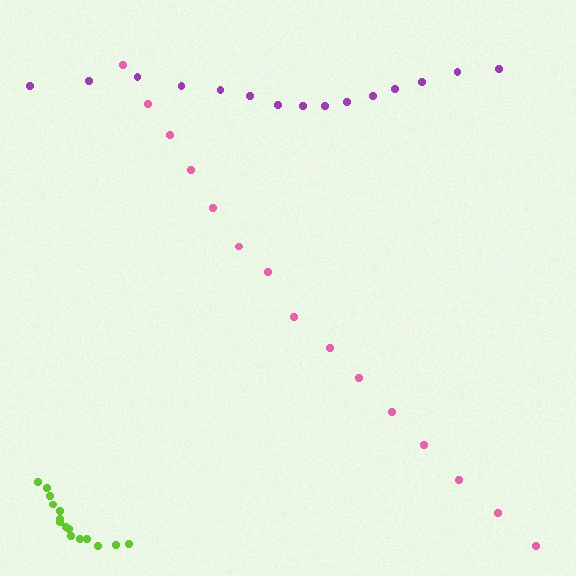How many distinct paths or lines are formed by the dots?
There are 3 distinct paths.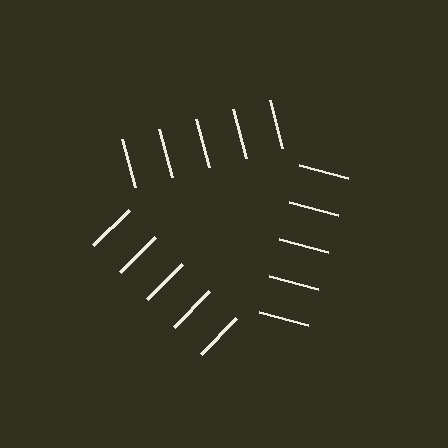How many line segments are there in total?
15 — 5 along each of the 3 edges.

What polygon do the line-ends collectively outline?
An illusory triangle — the line segments terminate on its edges but no continuous stroke is drawn.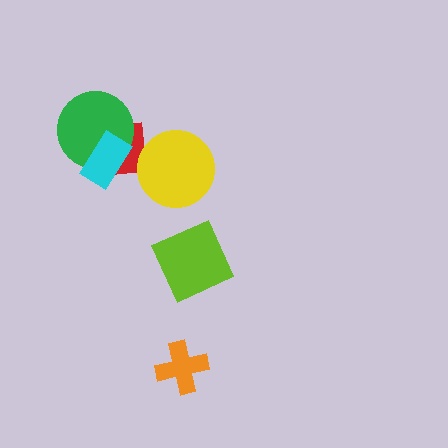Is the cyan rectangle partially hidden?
No, no other shape covers it.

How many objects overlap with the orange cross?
0 objects overlap with the orange cross.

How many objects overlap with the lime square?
0 objects overlap with the lime square.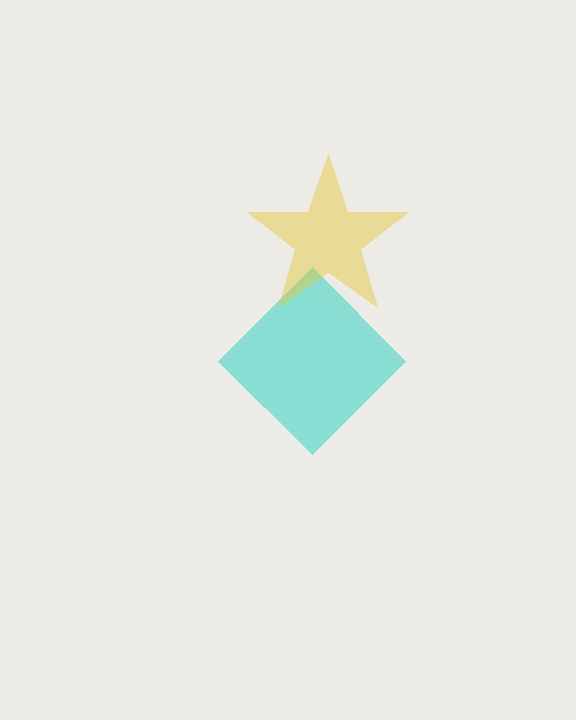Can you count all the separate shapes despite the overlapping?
Yes, there are 2 separate shapes.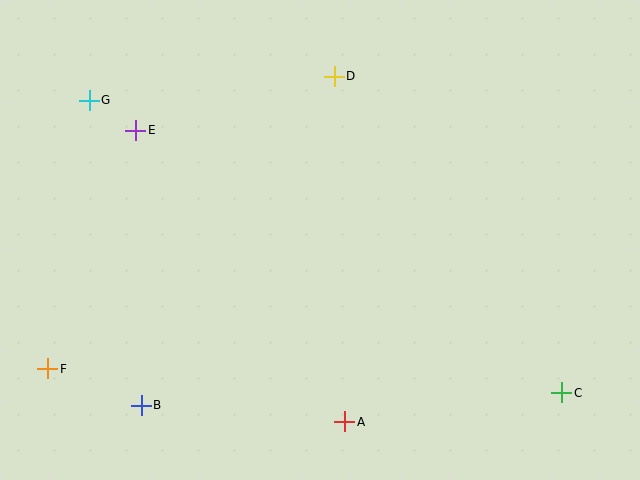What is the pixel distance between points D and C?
The distance between D and C is 389 pixels.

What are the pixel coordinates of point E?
Point E is at (136, 130).